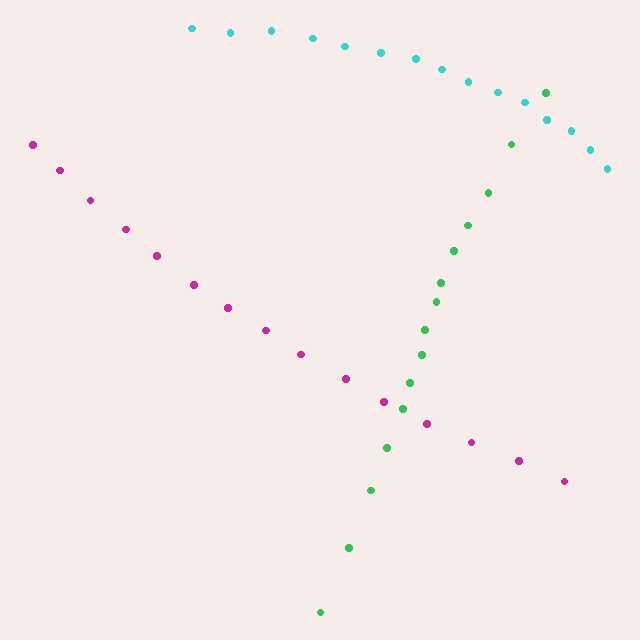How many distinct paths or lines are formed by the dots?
There are 3 distinct paths.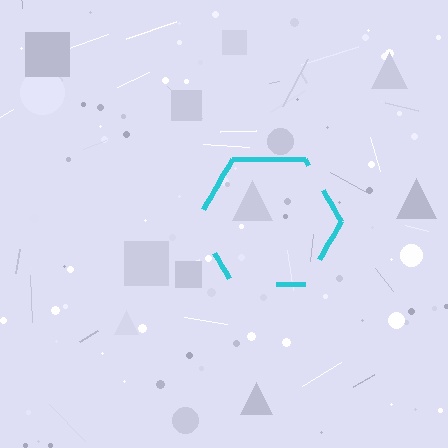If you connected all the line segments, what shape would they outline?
They would outline a hexagon.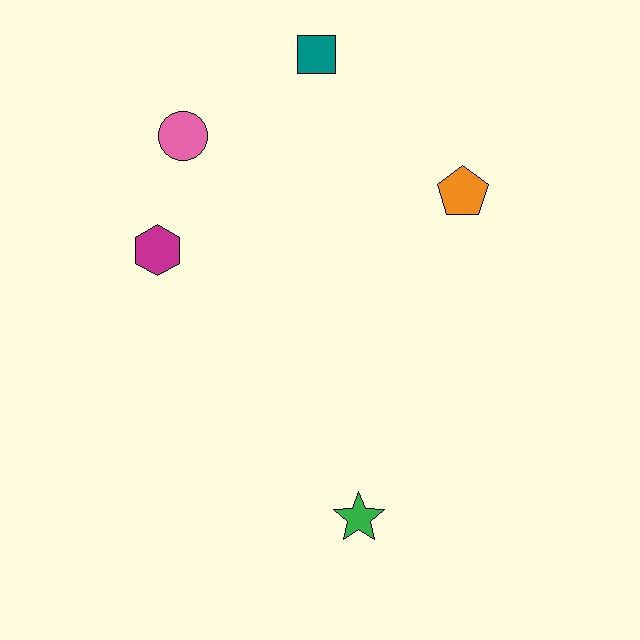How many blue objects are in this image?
There are no blue objects.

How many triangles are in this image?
There are no triangles.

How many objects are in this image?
There are 5 objects.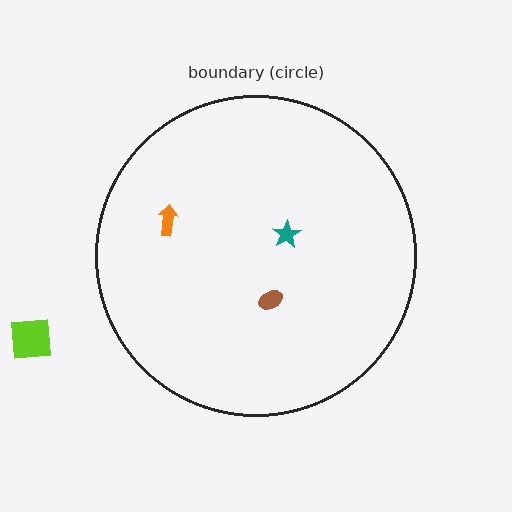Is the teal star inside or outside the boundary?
Inside.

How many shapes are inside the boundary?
3 inside, 1 outside.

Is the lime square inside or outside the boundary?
Outside.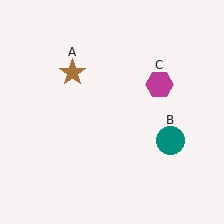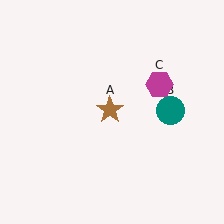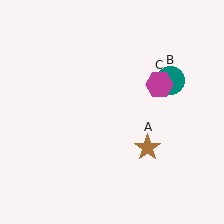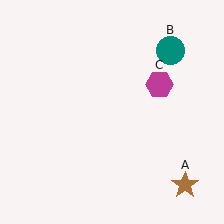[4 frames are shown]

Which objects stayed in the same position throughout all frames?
Magenta hexagon (object C) remained stationary.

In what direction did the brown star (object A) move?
The brown star (object A) moved down and to the right.